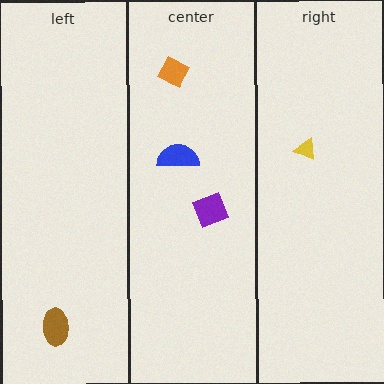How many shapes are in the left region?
1.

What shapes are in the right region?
The yellow triangle.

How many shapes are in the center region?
3.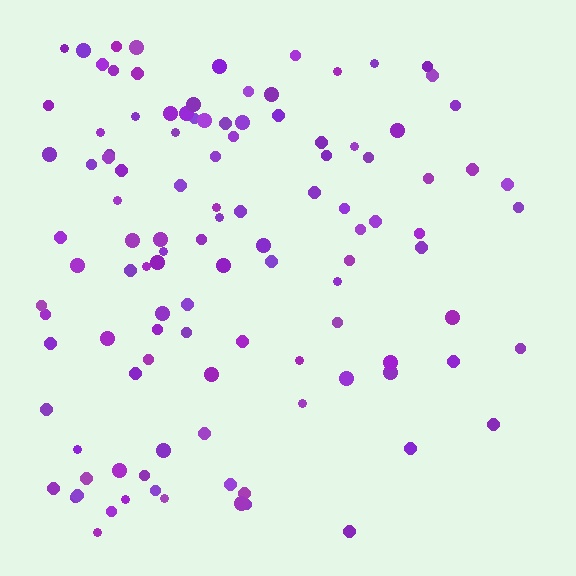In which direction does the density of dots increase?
From right to left, with the left side densest.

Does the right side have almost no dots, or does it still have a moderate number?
Still a moderate number, just noticeably fewer than the left.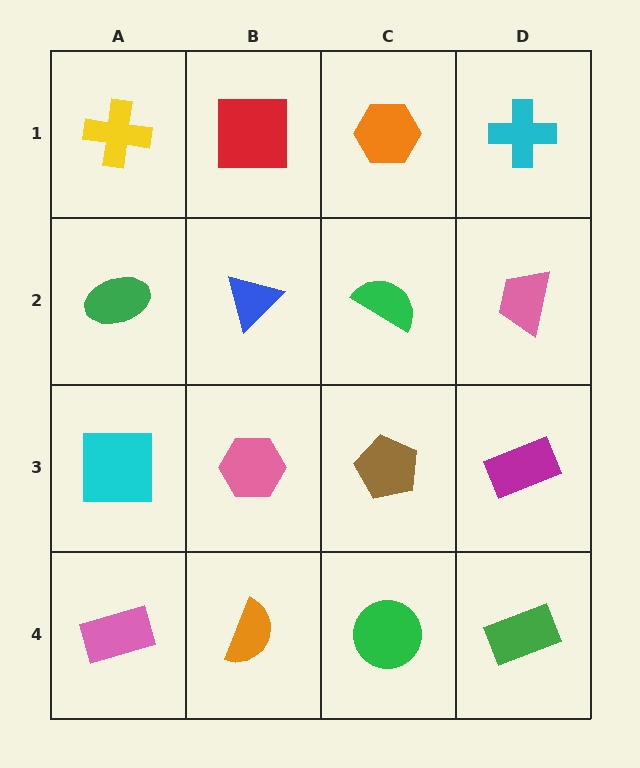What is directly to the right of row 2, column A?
A blue triangle.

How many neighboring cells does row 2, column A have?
3.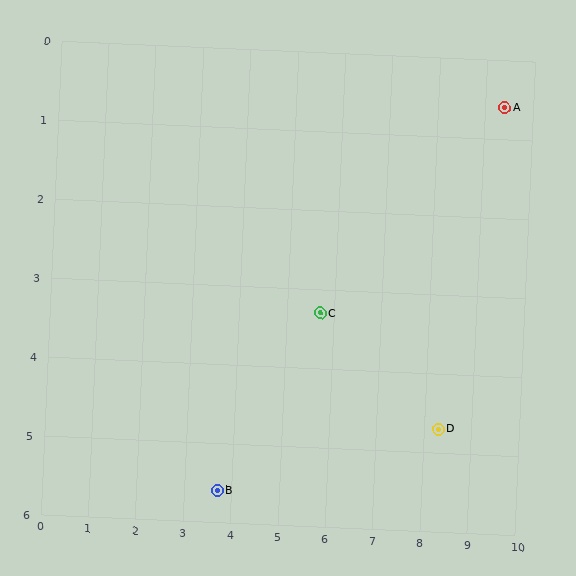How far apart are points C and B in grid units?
Points C and B are about 3.0 grid units apart.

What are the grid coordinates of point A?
Point A is at approximately (9.4, 0.6).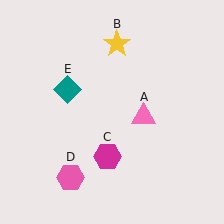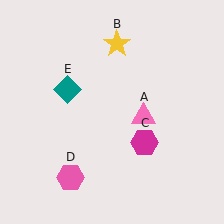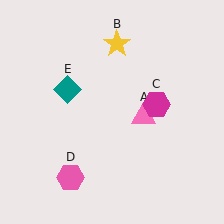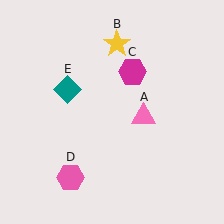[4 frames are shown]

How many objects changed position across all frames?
1 object changed position: magenta hexagon (object C).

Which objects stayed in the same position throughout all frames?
Pink triangle (object A) and yellow star (object B) and pink hexagon (object D) and teal diamond (object E) remained stationary.